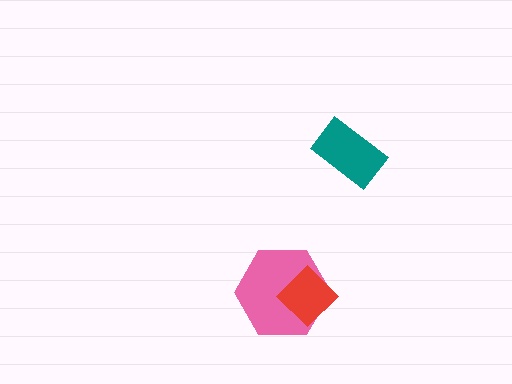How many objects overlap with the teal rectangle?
0 objects overlap with the teal rectangle.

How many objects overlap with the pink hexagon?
1 object overlaps with the pink hexagon.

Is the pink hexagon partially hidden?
Yes, it is partially covered by another shape.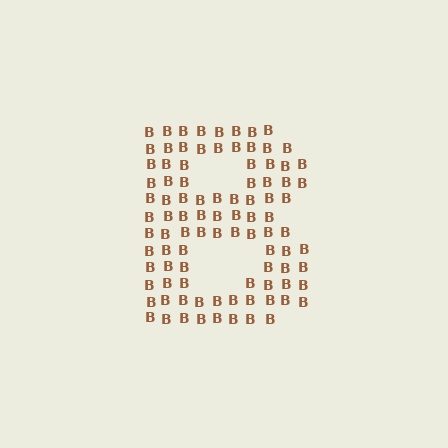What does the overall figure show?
The overall figure shows the letter B.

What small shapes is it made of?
It is made of small letter B's.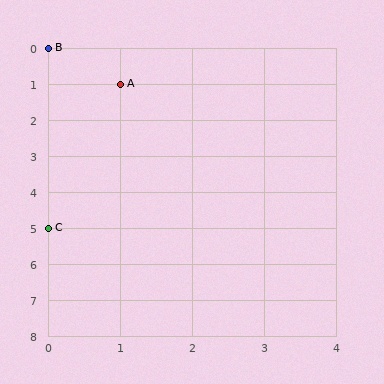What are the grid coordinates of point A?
Point A is at grid coordinates (1, 1).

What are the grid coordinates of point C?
Point C is at grid coordinates (0, 5).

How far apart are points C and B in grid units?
Points C and B are 5 rows apart.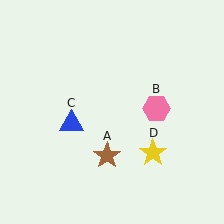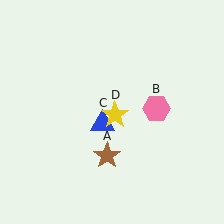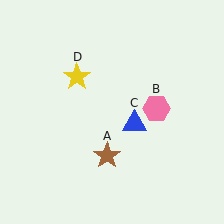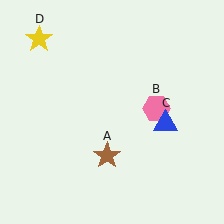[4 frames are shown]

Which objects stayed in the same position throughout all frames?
Brown star (object A) and pink hexagon (object B) remained stationary.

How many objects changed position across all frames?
2 objects changed position: blue triangle (object C), yellow star (object D).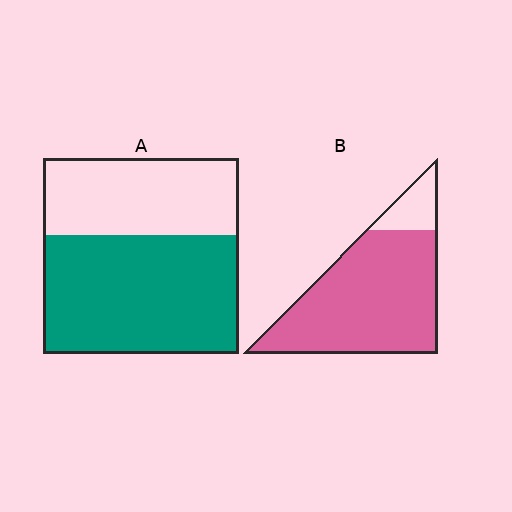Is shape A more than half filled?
Yes.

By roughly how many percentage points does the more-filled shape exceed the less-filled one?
By roughly 25 percentage points (B over A).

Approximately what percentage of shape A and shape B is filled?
A is approximately 60% and B is approximately 85%.